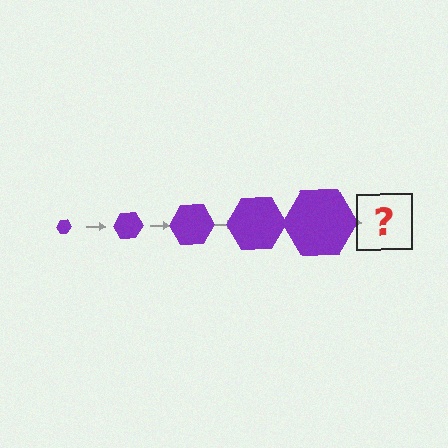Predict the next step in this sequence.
The next step is a purple hexagon, larger than the previous one.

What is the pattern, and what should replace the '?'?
The pattern is that the hexagon gets progressively larger each step. The '?' should be a purple hexagon, larger than the previous one.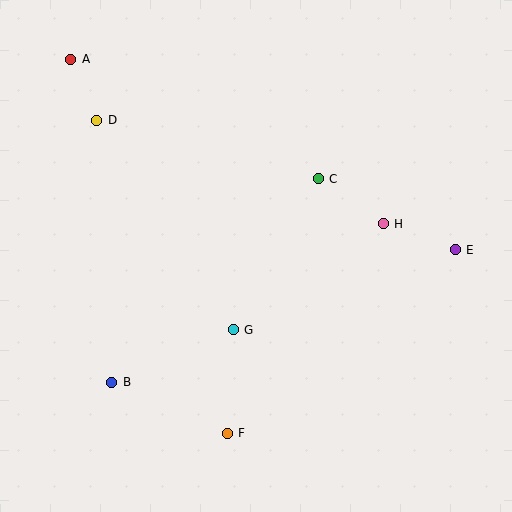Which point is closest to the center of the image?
Point G at (233, 330) is closest to the center.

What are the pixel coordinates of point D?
Point D is at (97, 120).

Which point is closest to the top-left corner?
Point A is closest to the top-left corner.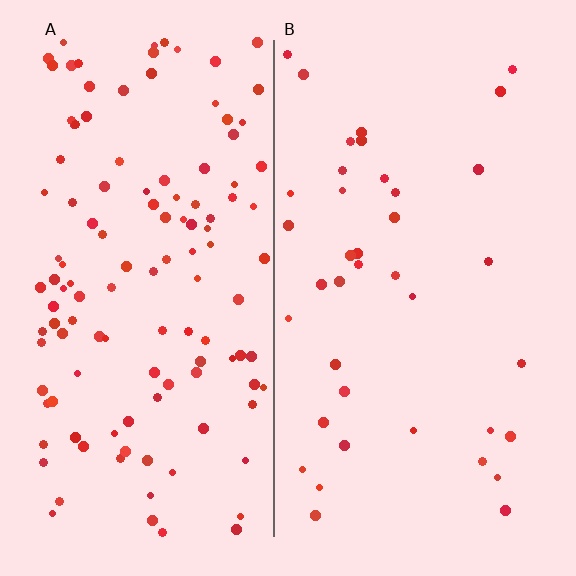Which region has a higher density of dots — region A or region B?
A (the left).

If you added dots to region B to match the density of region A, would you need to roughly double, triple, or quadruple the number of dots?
Approximately triple.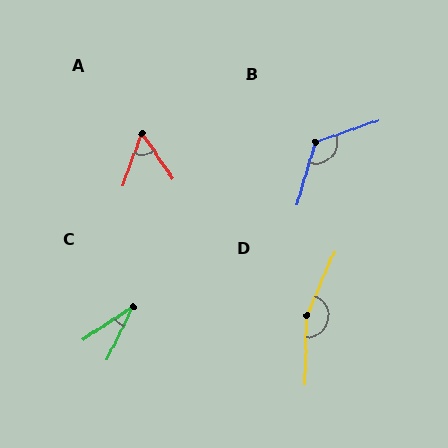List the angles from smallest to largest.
C (31°), A (54°), B (125°), D (158°).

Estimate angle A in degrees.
Approximately 54 degrees.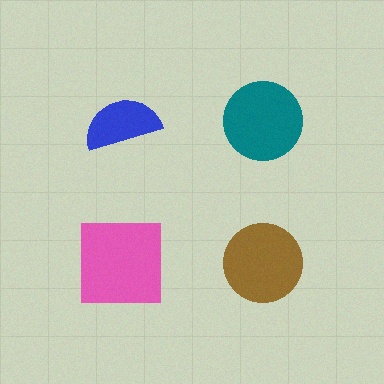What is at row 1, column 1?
A blue semicircle.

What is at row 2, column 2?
A brown circle.